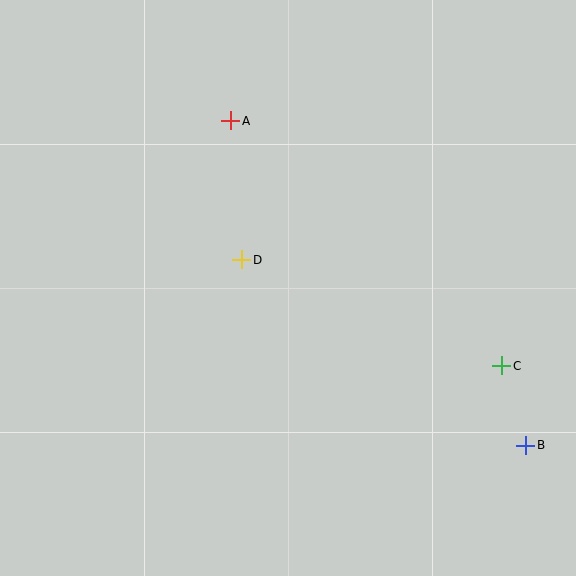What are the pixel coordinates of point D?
Point D is at (242, 260).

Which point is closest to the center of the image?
Point D at (242, 260) is closest to the center.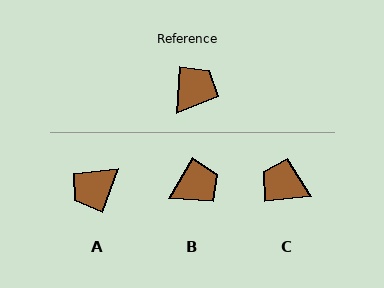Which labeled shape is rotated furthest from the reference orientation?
A, about 165 degrees away.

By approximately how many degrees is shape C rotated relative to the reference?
Approximately 100 degrees counter-clockwise.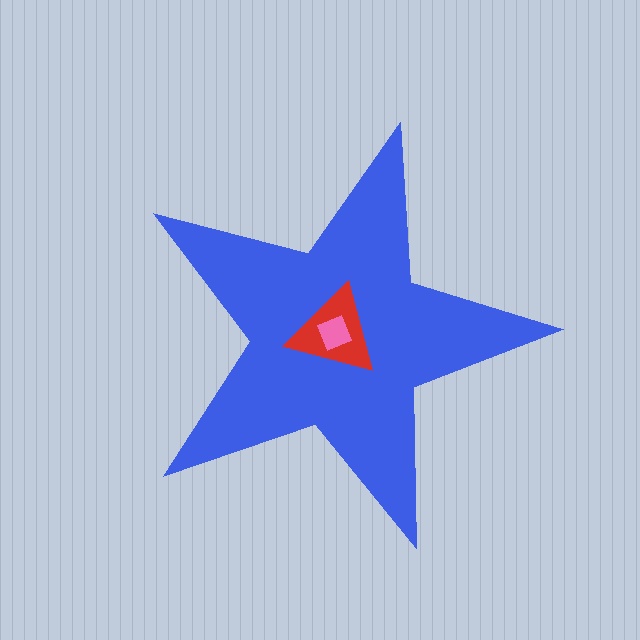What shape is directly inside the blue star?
The red triangle.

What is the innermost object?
The pink square.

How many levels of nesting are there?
3.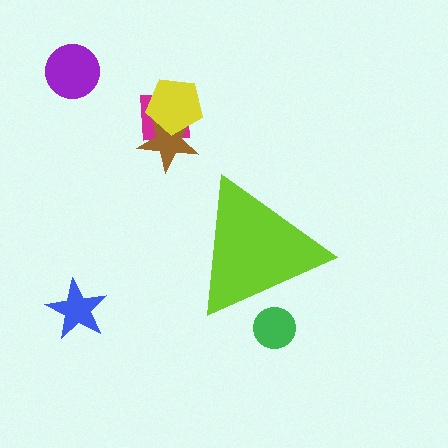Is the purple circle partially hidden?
No, the purple circle is fully visible.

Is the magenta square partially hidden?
No, the magenta square is fully visible.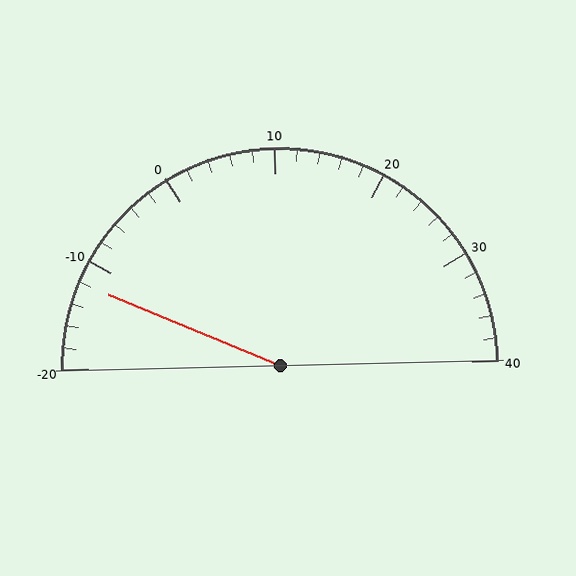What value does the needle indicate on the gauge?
The needle indicates approximately -12.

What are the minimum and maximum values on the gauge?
The gauge ranges from -20 to 40.